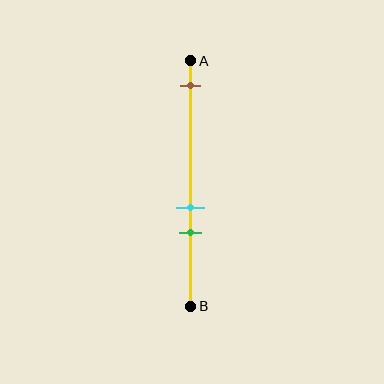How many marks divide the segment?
There are 3 marks dividing the segment.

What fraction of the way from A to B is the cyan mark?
The cyan mark is approximately 60% (0.6) of the way from A to B.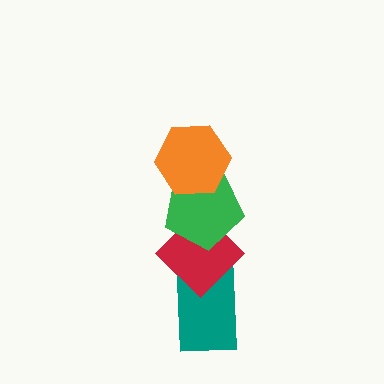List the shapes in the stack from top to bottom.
From top to bottom: the orange hexagon, the green pentagon, the red diamond, the teal rectangle.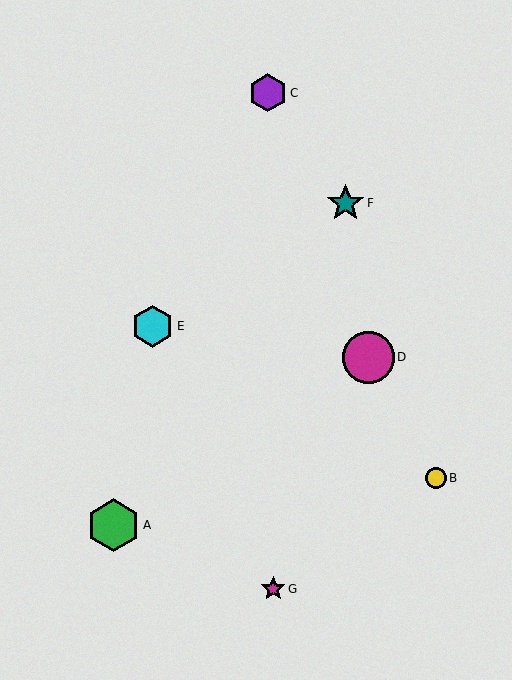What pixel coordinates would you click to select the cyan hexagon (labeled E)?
Click at (153, 326) to select the cyan hexagon E.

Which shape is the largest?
The green hexagon (labeled A) is the largest.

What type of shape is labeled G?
Shape G is a magenta star.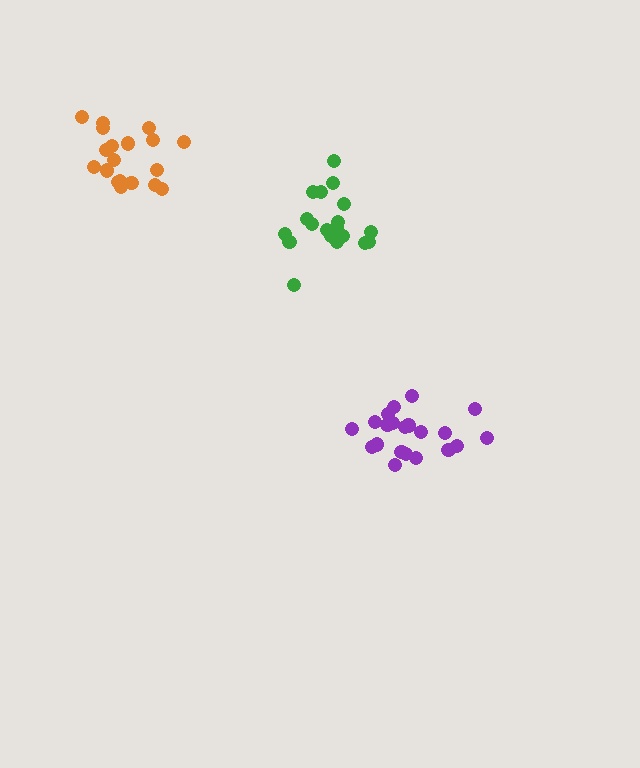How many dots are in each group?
Group 1: 21 dots, Group 2: 20 dots, Group 3: 19 dots (60 total).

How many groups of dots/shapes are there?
There are 3 groups.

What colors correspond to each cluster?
The clusters are colored: purple, green, orange.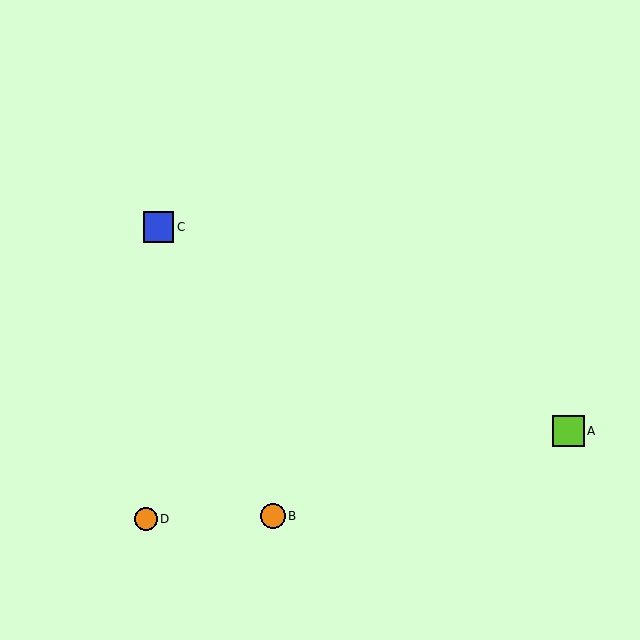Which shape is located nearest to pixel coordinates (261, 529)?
The orange circle (labeled B) at (273, 516) is nearest to that location.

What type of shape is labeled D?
Shape D is an orange circle.